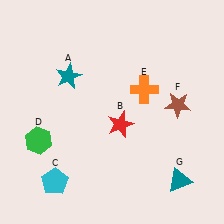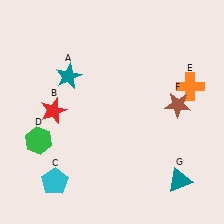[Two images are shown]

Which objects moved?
The objects that moved are: the red star (B), the orange cross (E).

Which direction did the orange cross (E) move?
The orange cross (E) moved right.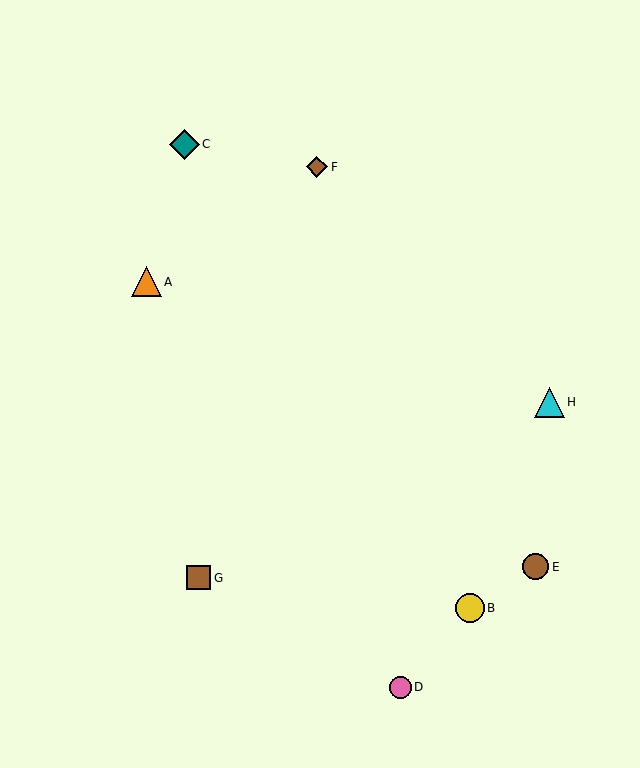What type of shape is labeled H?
Shape H is a cyan triangle.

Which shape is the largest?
The cyan triangle (labeled H) is the largest.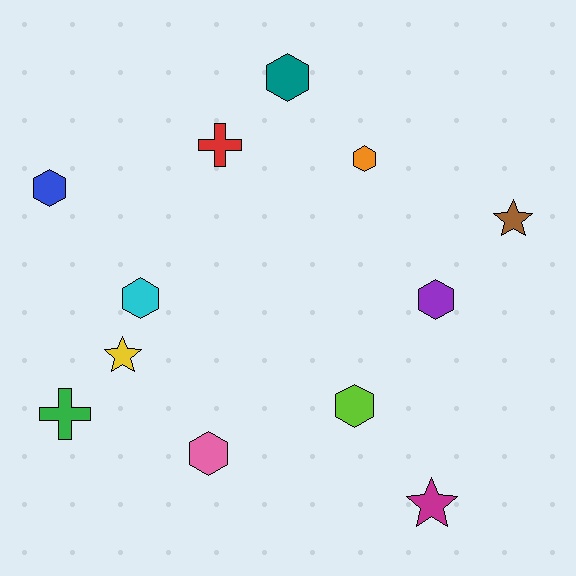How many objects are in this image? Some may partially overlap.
There are 12 objects.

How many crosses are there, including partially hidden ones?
There are 2 crosses.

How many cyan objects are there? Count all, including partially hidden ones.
There is 1 cyan object.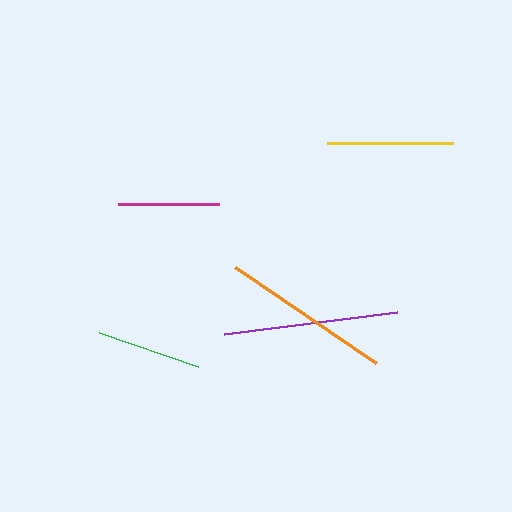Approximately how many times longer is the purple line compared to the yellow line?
The purple line is approximately 1.4 times the length of the yellow line.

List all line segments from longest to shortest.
From longest to shortest: purple, orange, yellow, green, magenta.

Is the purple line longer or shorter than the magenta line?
The purple line is longer than the magenta line.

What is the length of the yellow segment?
The yellow segment is approximately 126 pixels long.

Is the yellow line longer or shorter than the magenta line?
The yellow line is longer than the magenta line.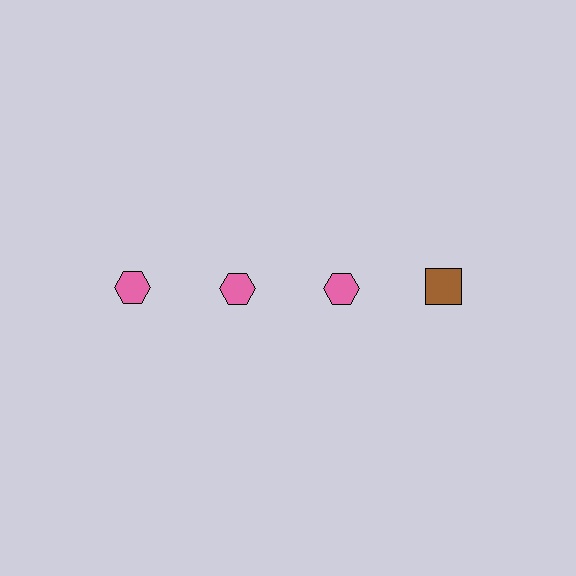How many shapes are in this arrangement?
There are 4 shapes arranged in a grid pattern.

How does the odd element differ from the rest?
It differs in both color (brown instead of pink) and shape (square instead of hexagon).